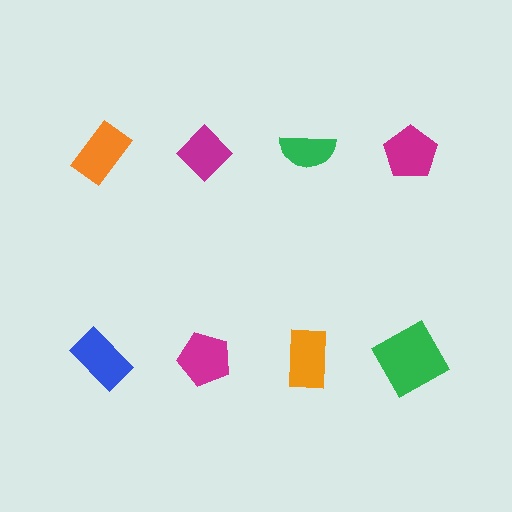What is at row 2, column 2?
A magenta pentagon.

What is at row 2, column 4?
A green square.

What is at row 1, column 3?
A green semicircle.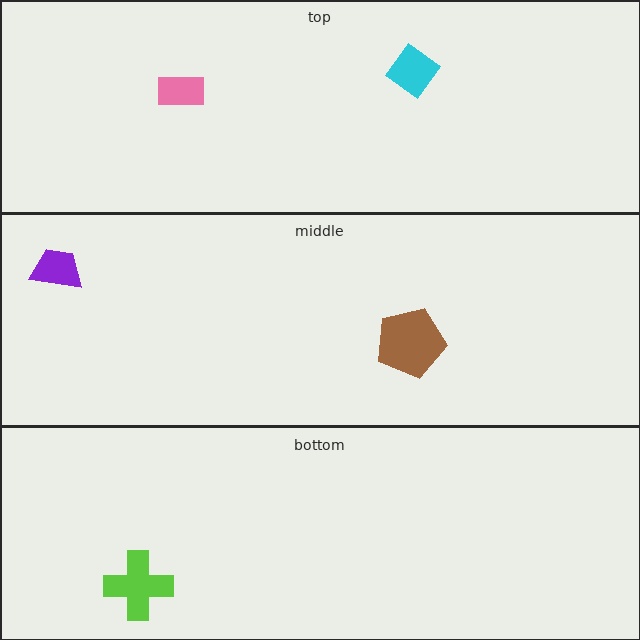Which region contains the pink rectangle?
The top region.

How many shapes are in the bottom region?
1.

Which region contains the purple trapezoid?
The middle region.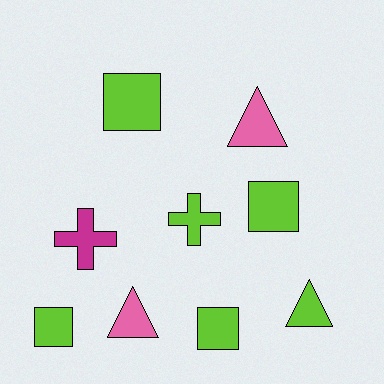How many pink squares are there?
There are no pink squares.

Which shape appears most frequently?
Square, with 4 objects.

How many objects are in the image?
There are 9 objects.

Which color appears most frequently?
Lime, with 6 objects.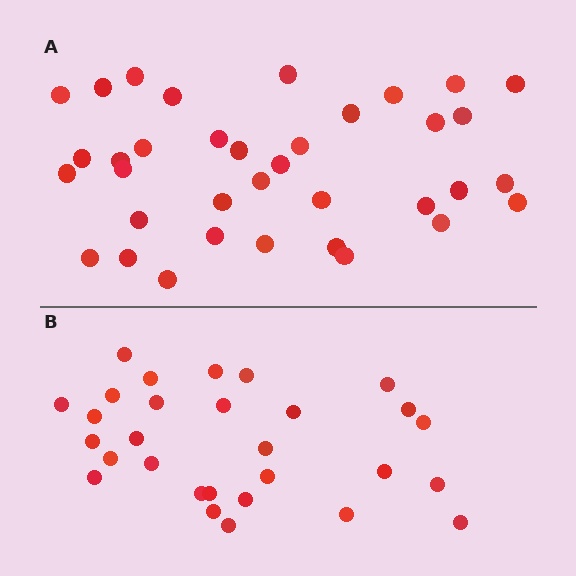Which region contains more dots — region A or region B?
Region A (the top region) has more dots.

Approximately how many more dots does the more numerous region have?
Region A has roughly 8 or so more dots than region B.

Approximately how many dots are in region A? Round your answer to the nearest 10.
About 40 dots. (The exact count is 36, which rounds to 40.)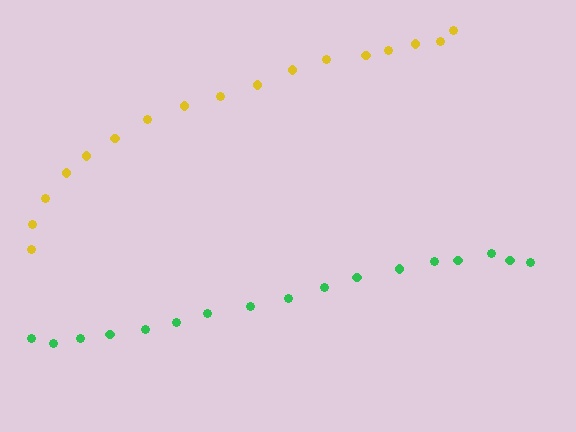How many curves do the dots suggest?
There are 2 distinct paths.